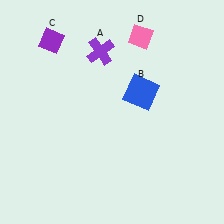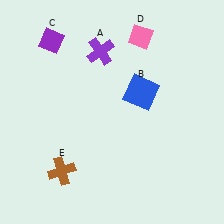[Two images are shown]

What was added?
A brown cross (E) was added in Image 2.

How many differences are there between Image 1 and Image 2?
There is 1 difference between the two images.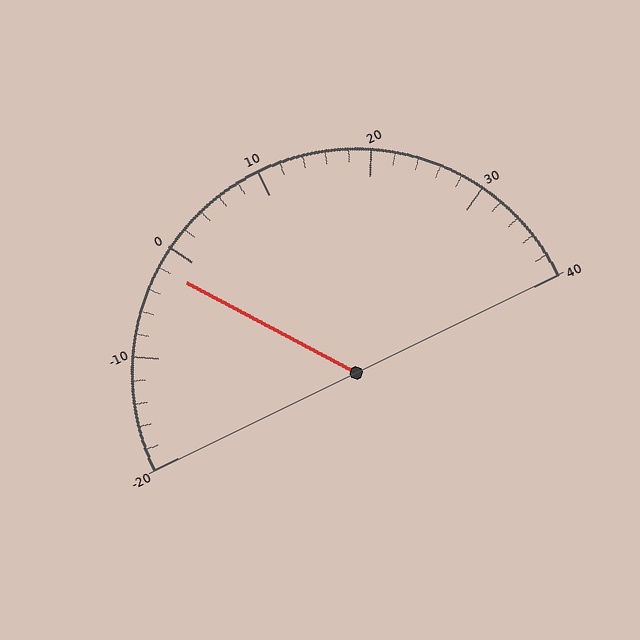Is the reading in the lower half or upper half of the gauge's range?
The reading is in the lower half of the range (-20 to 40).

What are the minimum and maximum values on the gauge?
The gauge ranges from -20 to 40.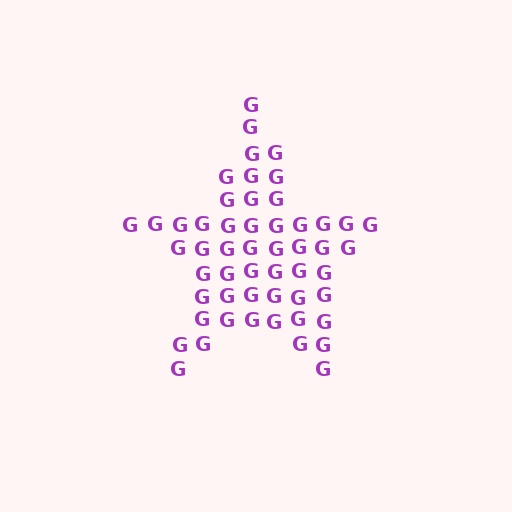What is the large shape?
The large shape is a star.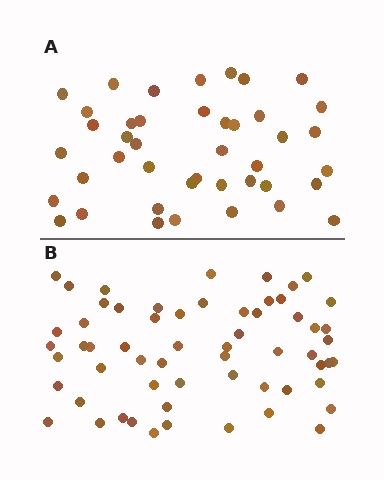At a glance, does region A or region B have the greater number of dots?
Region B (the bottom region) has more dots.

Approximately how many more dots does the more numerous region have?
Region B has approximately 20 more dots than region A.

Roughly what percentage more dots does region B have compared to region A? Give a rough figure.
About 45% more.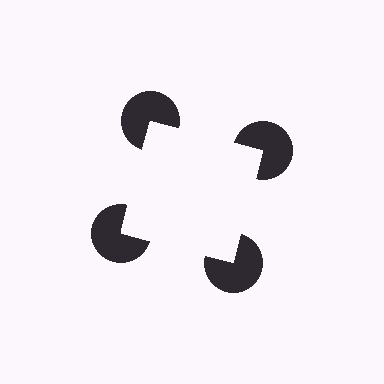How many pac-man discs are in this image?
There are 4 — one at each vertex of the illusory square.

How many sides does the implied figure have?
4 sides.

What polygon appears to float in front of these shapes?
An illusory square — its edges are inferred from the aligned wedge cuts in the pac-man discs, not physically drawn.